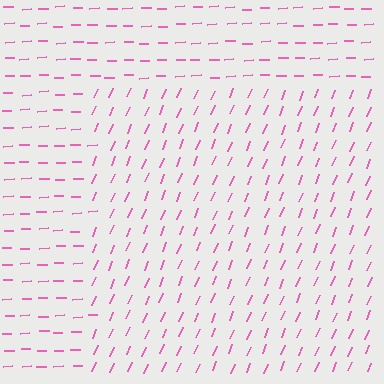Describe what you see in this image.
The image is filled with small pink line segments. A rectangle region in the image has lines oriented differently from the surrounding lines, creating a visible texture boundary.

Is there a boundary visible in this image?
Yes, there is a texture boundary formed by a change in line orientation.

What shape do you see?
I see a rectangle.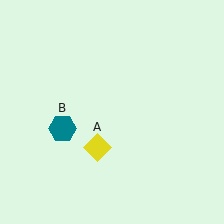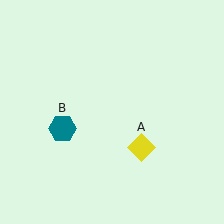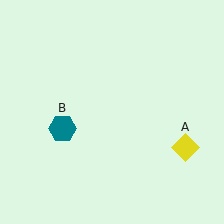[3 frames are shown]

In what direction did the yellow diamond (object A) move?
The yellow diamond (object A) moved right.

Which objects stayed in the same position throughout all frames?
Teal hexagon (object B) remained stationary.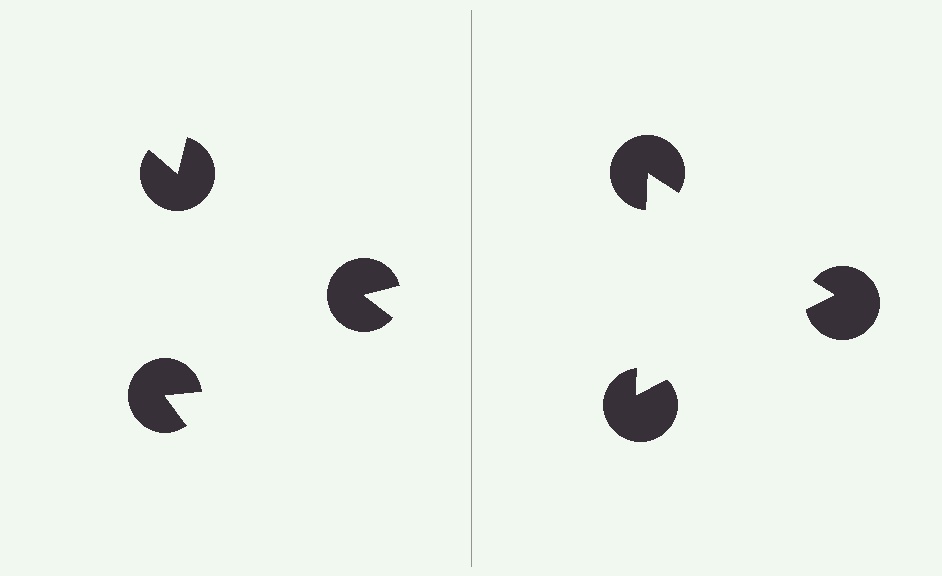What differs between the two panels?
The pac-man discs are positioned identically on both sides; only the wedge orientations differ. On the right they align to a triangle; on the left they are misaligned.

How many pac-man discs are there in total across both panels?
6 — 3 on each side.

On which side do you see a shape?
An illusory triangle appears on the right side. On the left side the wedge cuts are rotated, so no coherent shape forms.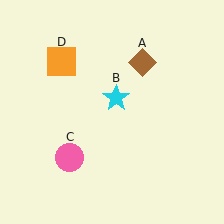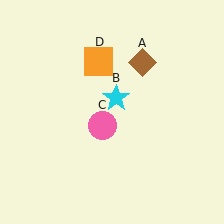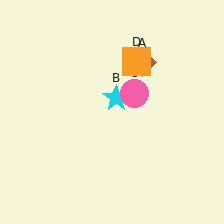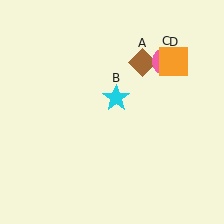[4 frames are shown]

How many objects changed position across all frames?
2 objects changed position: pink circle (object C), orange square (object D).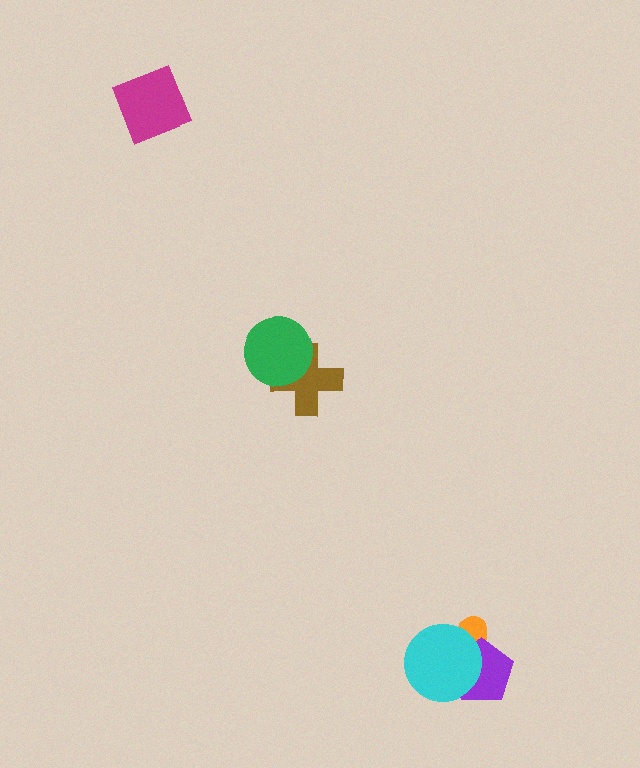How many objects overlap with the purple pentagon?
2 objects overlap with the purple pentagon.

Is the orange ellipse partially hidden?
Yes, it is partially covered by another shape.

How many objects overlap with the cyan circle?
2 objects overlap with the cyan circle.